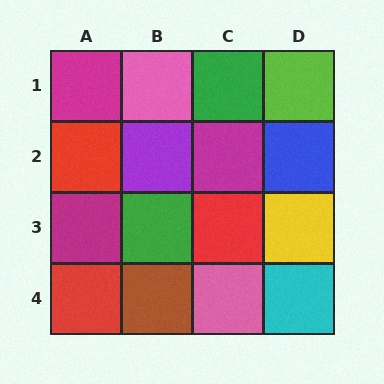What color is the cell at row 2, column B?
Purple.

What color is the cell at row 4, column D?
Cyan.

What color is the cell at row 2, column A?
Red.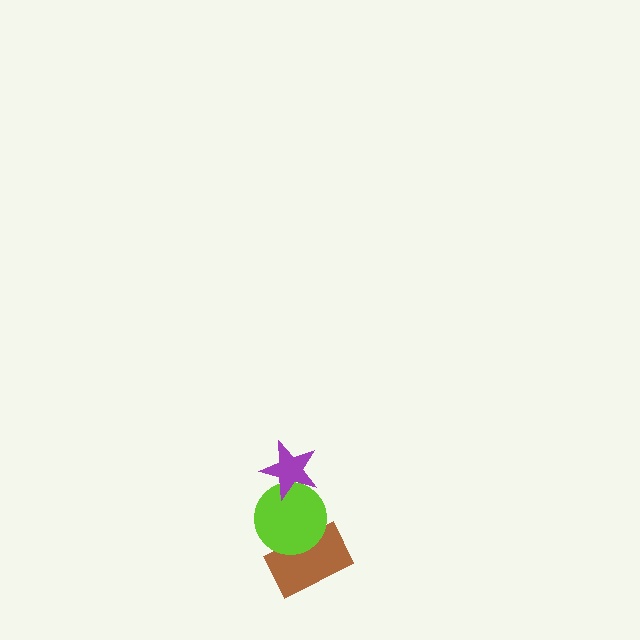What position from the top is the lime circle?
The lime circle is 2nd from the top.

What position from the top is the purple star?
The purple star is 1st from the top.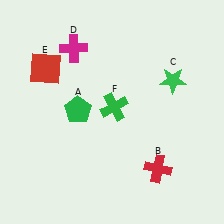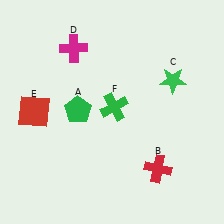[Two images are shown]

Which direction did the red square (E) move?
The red square (E) moved down.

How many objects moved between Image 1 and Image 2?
1 object moved between the two images.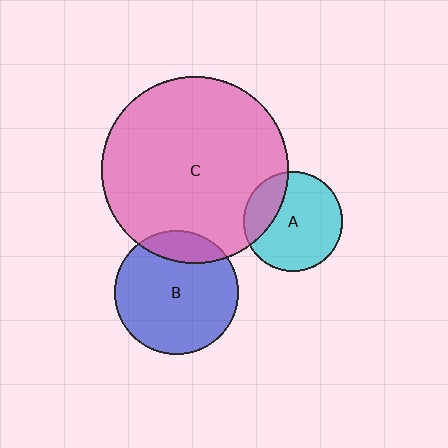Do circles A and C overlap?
Yes.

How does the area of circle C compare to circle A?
Approximately 3.5 times.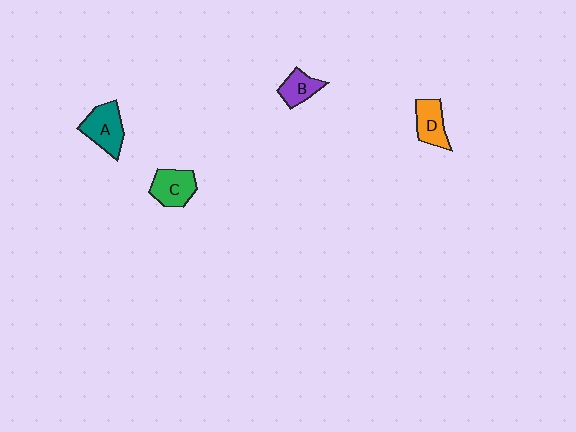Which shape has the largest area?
Shape A (teal).